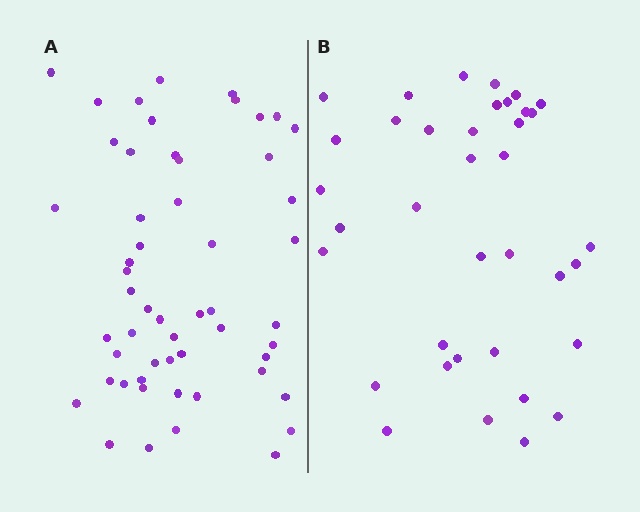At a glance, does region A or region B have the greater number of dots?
Region A (the left region) has more dots.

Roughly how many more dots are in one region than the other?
Region A has approximately 15 more dots than region B.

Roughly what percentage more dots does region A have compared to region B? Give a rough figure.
About 45% more.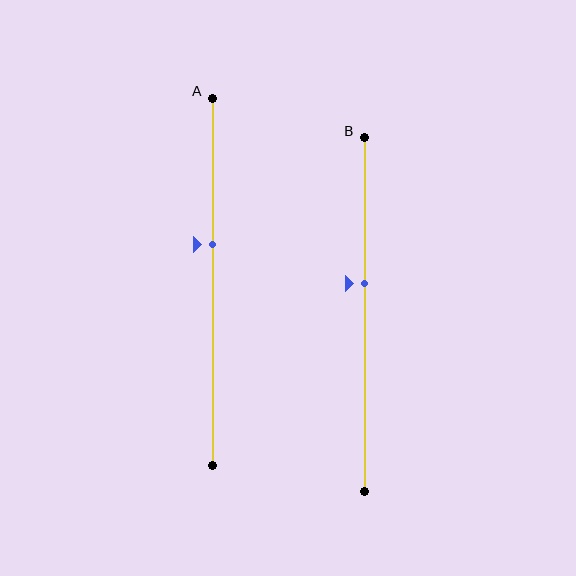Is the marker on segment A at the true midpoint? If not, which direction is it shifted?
No, the marker on segment A is shifted upward by about 10% of the segment length.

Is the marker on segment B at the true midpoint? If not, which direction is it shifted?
No, the marker on segment B is shifted upward by about 9% of the segment length.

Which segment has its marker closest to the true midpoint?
Segment B has its marker closest to the true midpoint.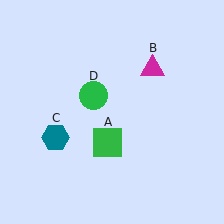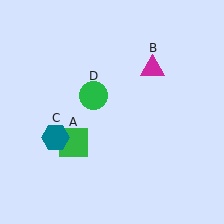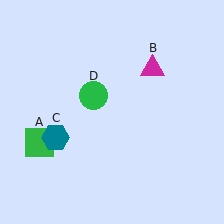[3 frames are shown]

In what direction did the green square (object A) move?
The green square (object A) moved left.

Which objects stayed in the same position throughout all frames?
Magenta triangle (object B) and teal hexagon (object C) and green circle (object D) remained stationary.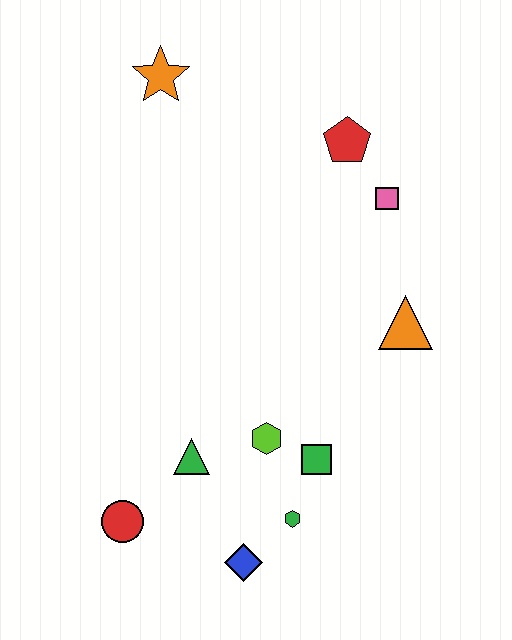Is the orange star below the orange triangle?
No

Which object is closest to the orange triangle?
The pink square is closest to the orange triangle.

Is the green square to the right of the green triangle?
Yes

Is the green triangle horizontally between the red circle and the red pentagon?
Yes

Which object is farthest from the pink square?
The red circle is farthest from the pink square.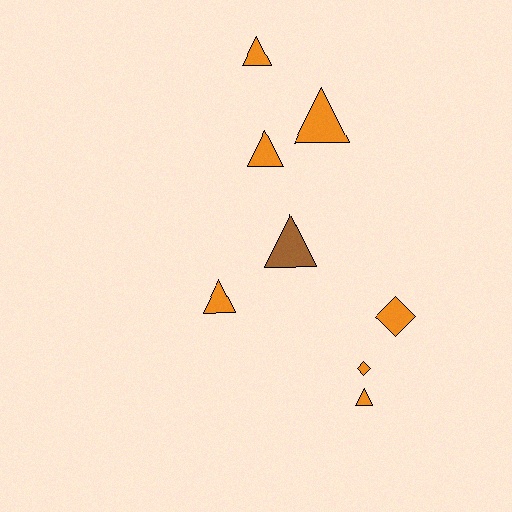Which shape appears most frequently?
Triangle, with 6 objects.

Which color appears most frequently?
Orange, with 7 objects.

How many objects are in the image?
There are 8 objects.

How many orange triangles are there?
There are 5 orange triangles.